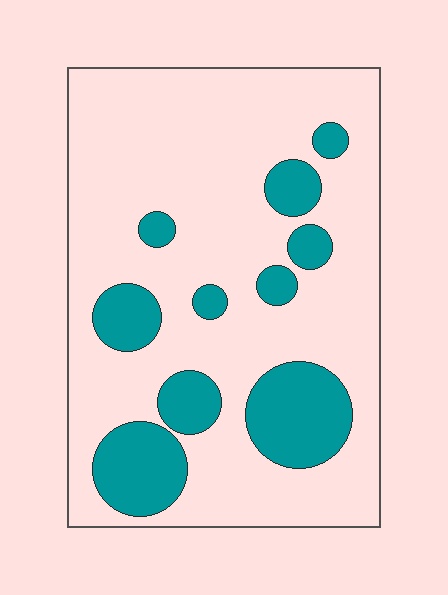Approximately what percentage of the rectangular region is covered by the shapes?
Approximately 20%.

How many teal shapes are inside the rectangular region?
10.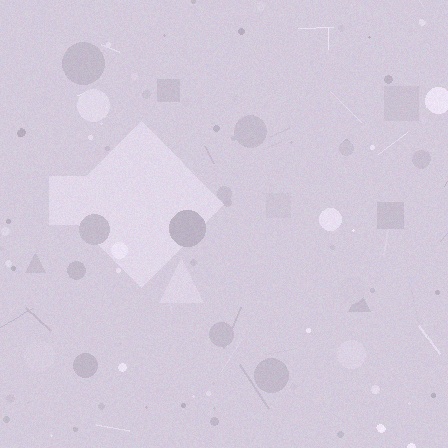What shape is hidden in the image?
A diamond is hidden in the image.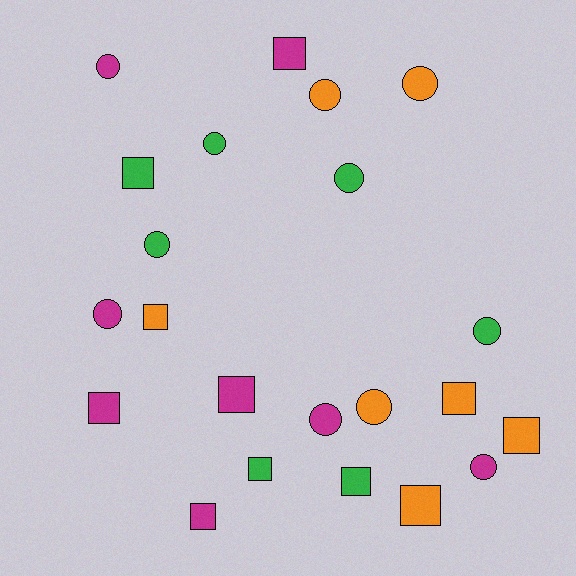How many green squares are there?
There are 3 green squares.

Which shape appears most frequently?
Circle, with 11 objects.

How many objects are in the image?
There are 22 objects.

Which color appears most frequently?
Magenta, with 8 objects.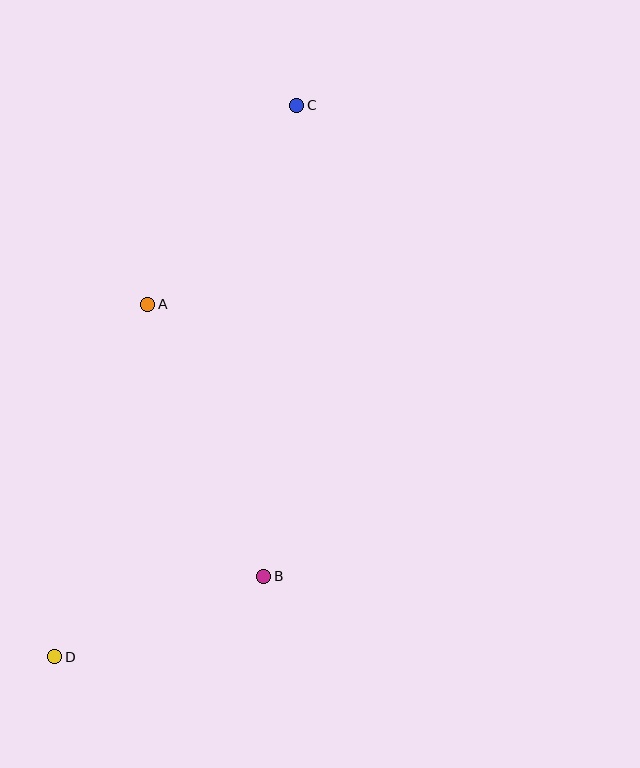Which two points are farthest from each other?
Points C and D are farthest from each other.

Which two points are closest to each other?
Points B and D are closest to each other.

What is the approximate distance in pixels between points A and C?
The distance between A and C is approximately 249 pixels.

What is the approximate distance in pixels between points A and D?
The distance between A and D is approximately 365 pixels.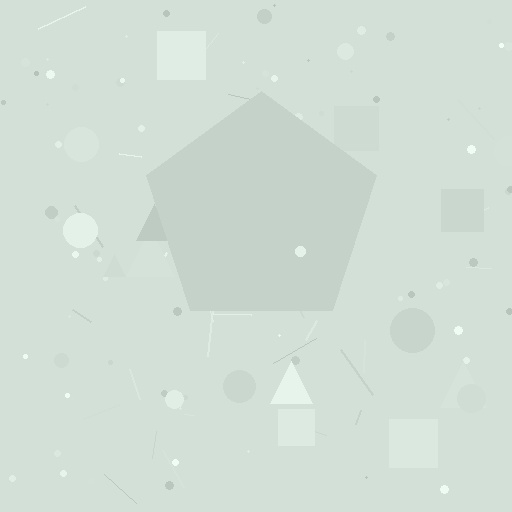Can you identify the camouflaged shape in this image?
The camouflaged shape is a pentagon.